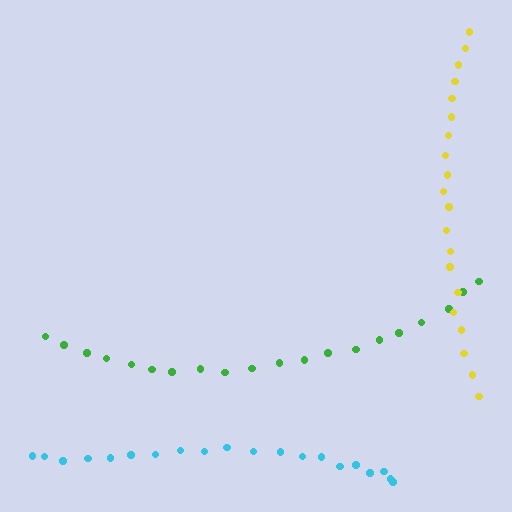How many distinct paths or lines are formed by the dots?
There are 3 distinct paths.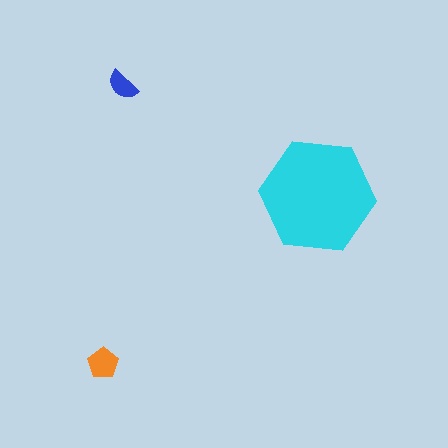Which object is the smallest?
The blue semicircle.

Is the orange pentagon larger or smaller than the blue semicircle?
Larger.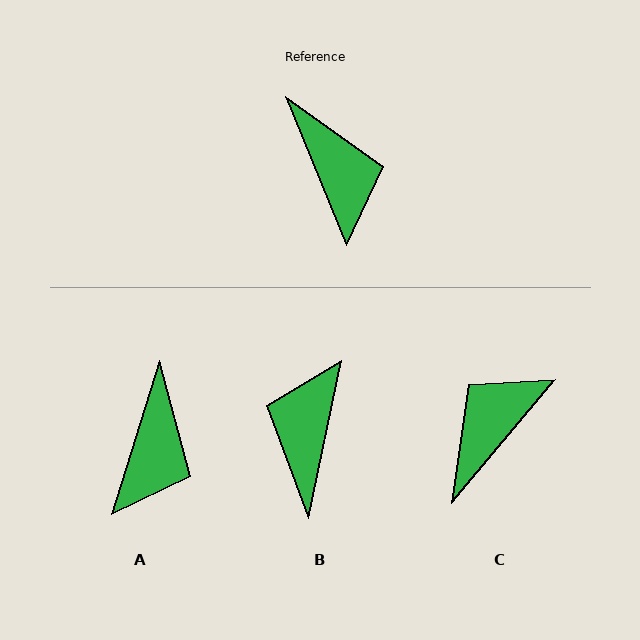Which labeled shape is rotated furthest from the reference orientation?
B, about 146 degrees away.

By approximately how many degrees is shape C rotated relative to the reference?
Approximately 117 degrees counter-clockwise.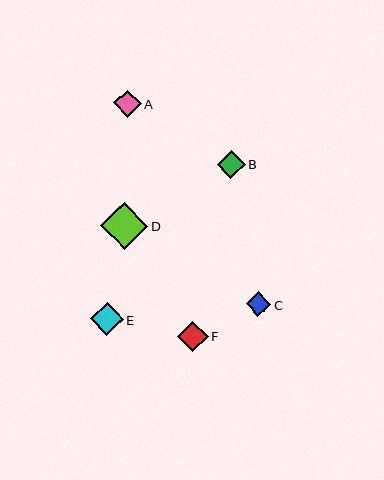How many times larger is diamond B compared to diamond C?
Diamond B is approximately 1.1 times the size of diamond C.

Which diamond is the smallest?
Diamond C is the smallest with a size of approximately 24 pixels.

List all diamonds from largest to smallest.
From largest to smallest: D, E, F, B, A, C.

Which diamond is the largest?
Diamond D is the largest with a size of approximately 47 pixels.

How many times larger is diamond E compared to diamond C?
Diamond E is approximately 1.4 times the size of diamond C.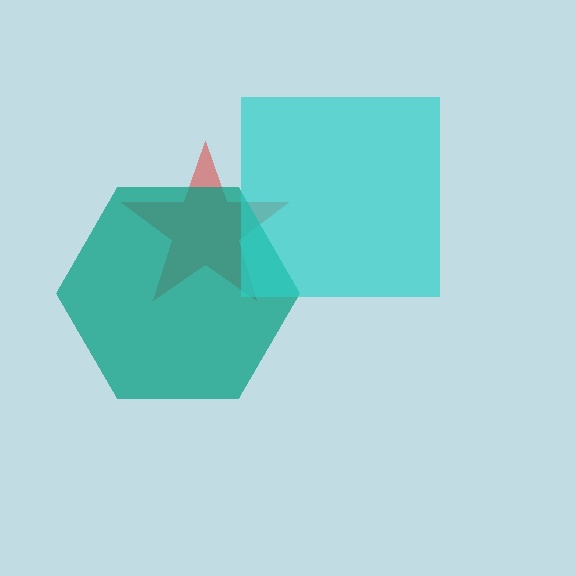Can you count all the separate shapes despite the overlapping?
Yes, there are 3 separate shapes.